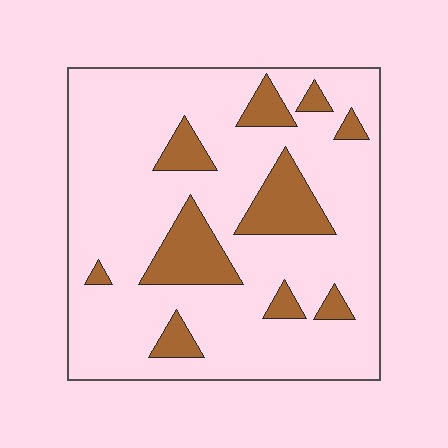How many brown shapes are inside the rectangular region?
10.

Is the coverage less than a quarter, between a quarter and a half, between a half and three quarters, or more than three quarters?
Less than a quarter.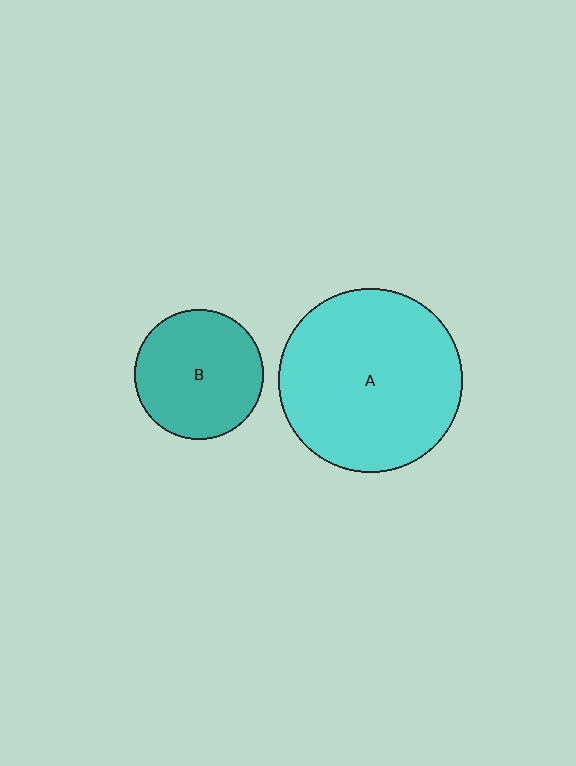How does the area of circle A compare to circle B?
Approximately 2.0 times.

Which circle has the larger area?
Circle A (cyan).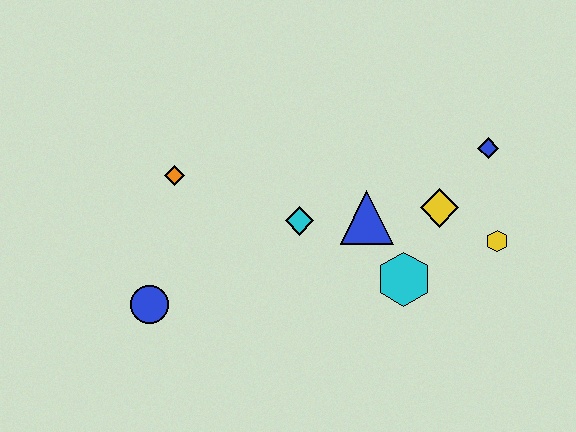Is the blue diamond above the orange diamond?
Yes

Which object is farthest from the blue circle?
The blue diamond is farthest from the blue circle.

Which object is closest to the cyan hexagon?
The blue triangle is closest to the cyan hexagon.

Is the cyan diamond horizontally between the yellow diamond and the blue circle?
Yes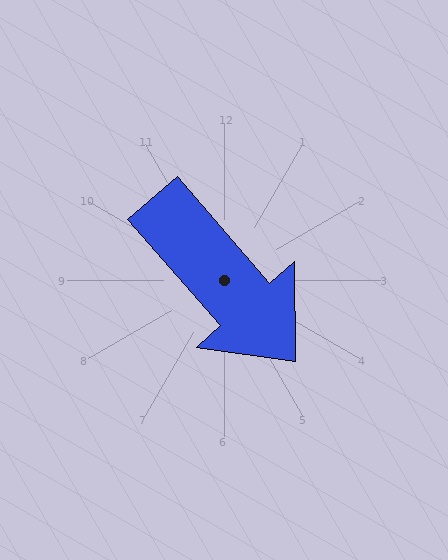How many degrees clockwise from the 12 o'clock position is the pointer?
Approximately 139 degrees.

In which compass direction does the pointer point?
Southeast.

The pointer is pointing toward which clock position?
Roughly 5 o'clock.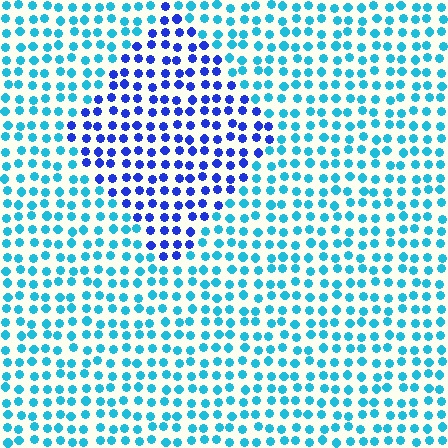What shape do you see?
I see a diamond.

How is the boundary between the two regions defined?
The boundary is defined purely by a slight shift in hue (about 44 degrees). Spacing, size, and orientation are identical on both sides.